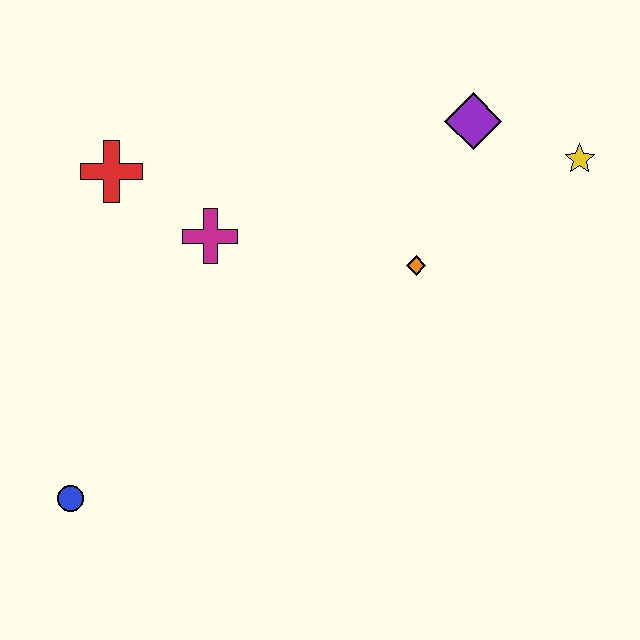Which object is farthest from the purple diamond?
The blue circle is farthest from the purple diamond.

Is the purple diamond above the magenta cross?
Yes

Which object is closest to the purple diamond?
The yellow star is closest to the purple diamond.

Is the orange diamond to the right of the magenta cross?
Yes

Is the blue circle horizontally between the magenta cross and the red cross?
No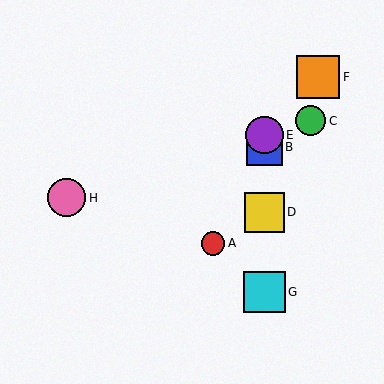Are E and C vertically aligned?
No, E is at x≈264 and C is at x≈311.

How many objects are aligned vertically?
4 objects (B, D, E, G) are aligned vertically.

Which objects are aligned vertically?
Objects B, D, E, G are aligned vertically.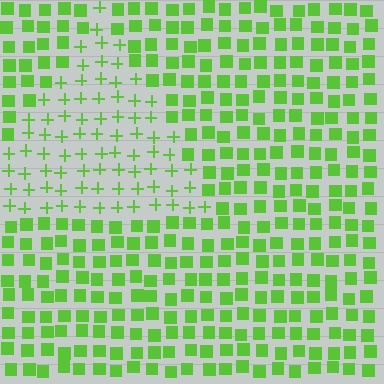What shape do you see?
I see a triangle.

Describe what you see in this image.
The image is filled with small lime elements arranged in a uniform grid. A triangle-shaped region contains plus signs, while the surrounding area contains squares. The boundary is defined purely by the change in element shape.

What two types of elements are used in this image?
The image uses plus signs inside the triangle region and squares outside it.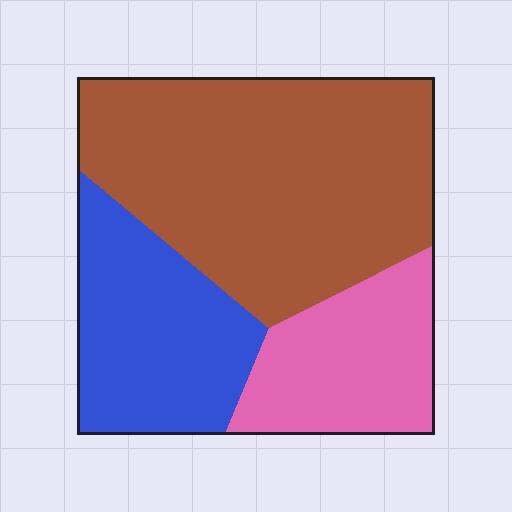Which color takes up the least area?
Pink, at roughly 20%.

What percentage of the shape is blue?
Blue covers about 25% of the shape.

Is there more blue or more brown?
Brown.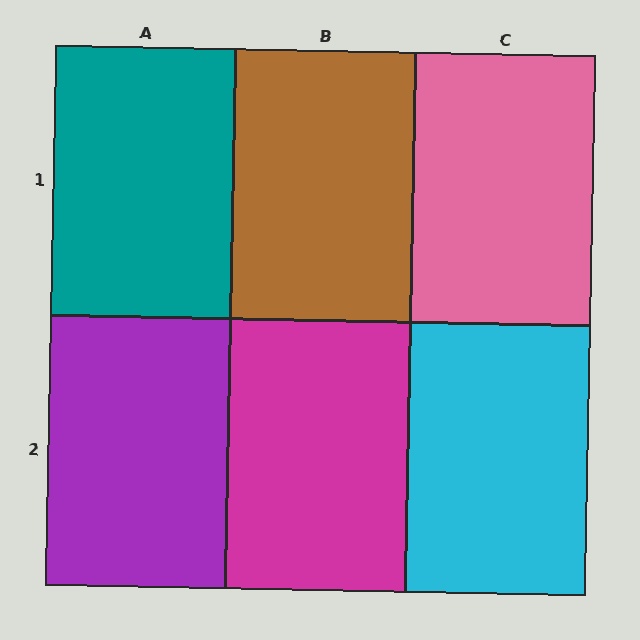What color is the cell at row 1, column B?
Brown.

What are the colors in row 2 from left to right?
Purple, magenta, cyan.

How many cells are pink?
1 cell is pink.